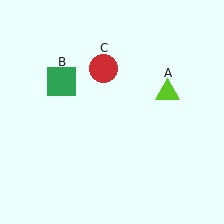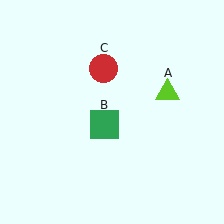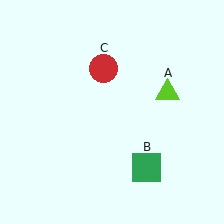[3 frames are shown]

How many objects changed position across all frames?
1 object changed position: green square (object B).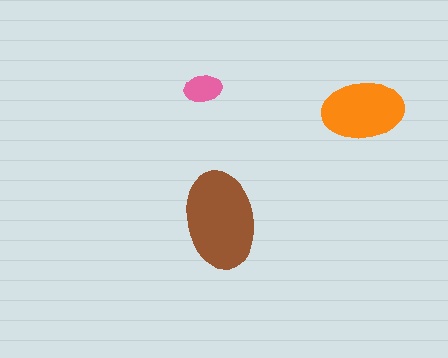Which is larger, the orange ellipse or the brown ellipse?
The brown one.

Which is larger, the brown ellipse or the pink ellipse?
The brown one.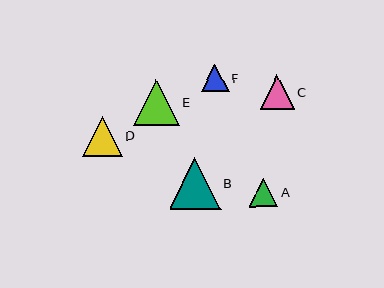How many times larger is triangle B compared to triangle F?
Triangle B is approximately 1.9 times the size of triangle F.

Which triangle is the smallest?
Triangle F is the smallest with a size of approximately 28 pixels.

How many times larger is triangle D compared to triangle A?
Triangle D is approximately 1.4 times the size of triangle A.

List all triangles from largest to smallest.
From largest to smallest: B, E, D, C, A, F.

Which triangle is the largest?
Triangle B is the largest with a size of approximately 51 pixels.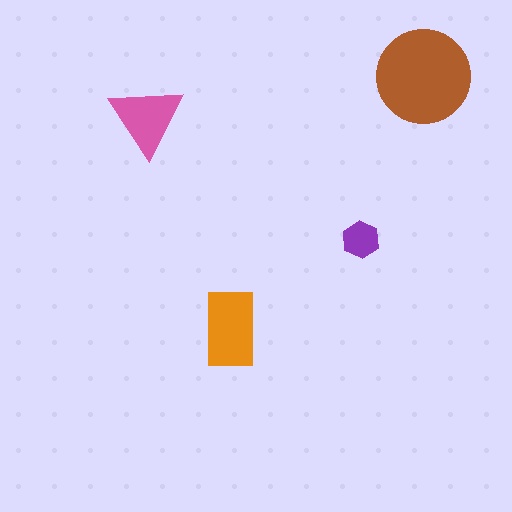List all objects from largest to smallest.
The brown circle, the orange rectangle, the pink triangle, the purple hexagon.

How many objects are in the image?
There are 4 objects in the image.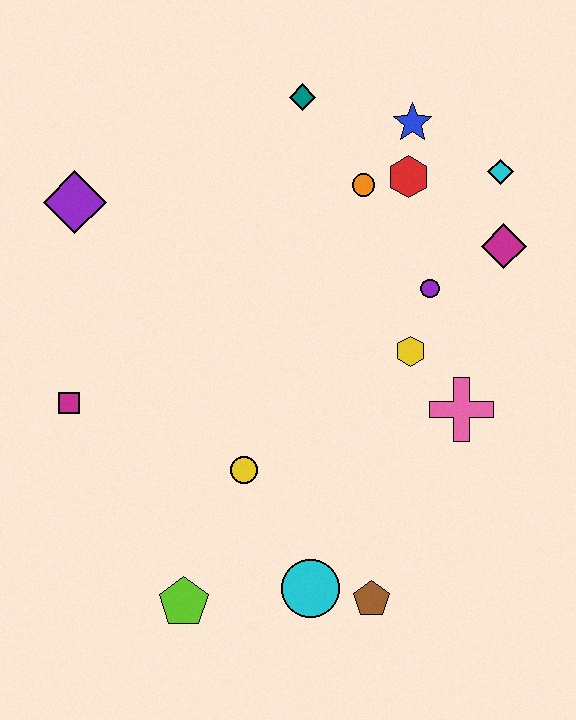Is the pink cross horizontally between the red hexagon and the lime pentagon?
No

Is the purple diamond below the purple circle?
No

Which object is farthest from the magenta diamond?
The lime pentagon is farthest from the magenta diamond.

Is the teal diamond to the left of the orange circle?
Yes